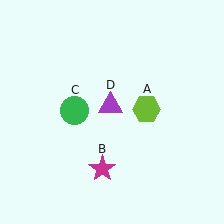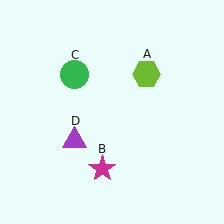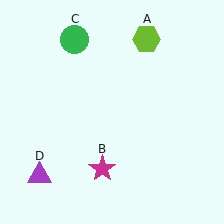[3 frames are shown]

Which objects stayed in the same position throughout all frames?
Magenta star (object B) remained stationary.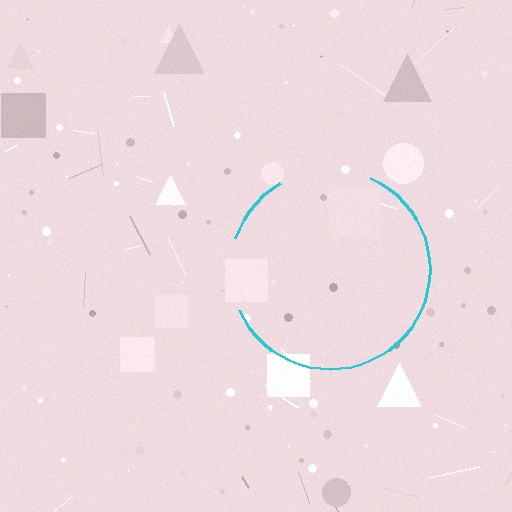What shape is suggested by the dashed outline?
The dashed outline suggests a circle.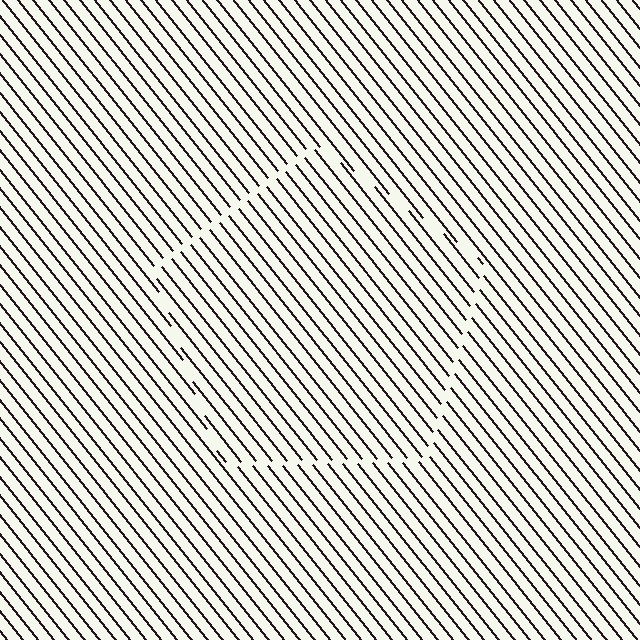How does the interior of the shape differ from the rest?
The interior of the shape contains the same grating, shifted by half a period — the contour is defined by the phase discontinuity where line-ends from the inner and outer gratings abut.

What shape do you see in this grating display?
An illusory pentagon. The interior of the shape contains the same grating, shifted by half a period — the contour is defined by the phase discontinuity where line-ends from the inner and outer gratings abut.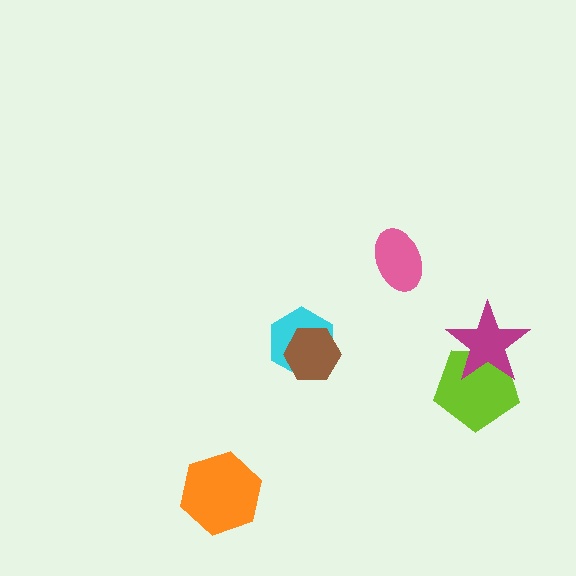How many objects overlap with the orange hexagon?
0 objects overlap with the orange hexagon.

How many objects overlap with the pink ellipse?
0 objects overlap with the pink ellipse.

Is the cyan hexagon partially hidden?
Yes, it is partially covered by another shape.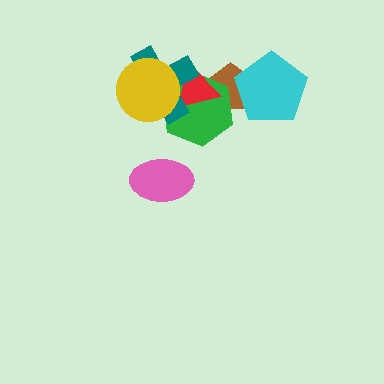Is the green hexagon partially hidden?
Yes, it is partially covered by another shape.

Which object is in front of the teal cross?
The yellow circle is in front of the teal cross.